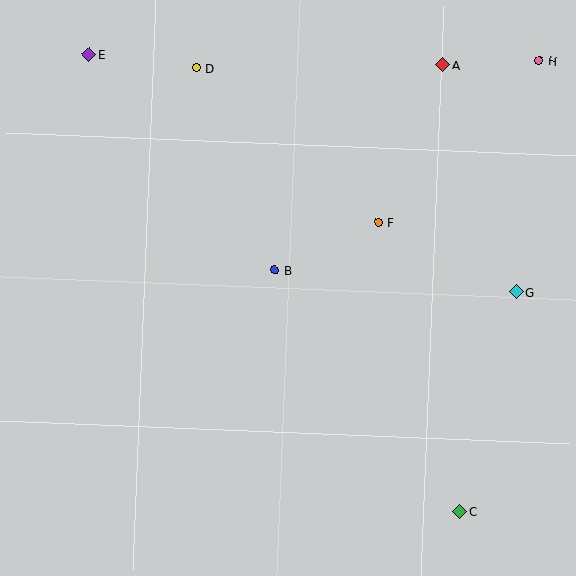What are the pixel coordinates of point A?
Point A is at (443, 65).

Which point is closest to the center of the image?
Point B at (274, 270) is closest to the center.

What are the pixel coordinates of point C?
Point C is at (460, 511).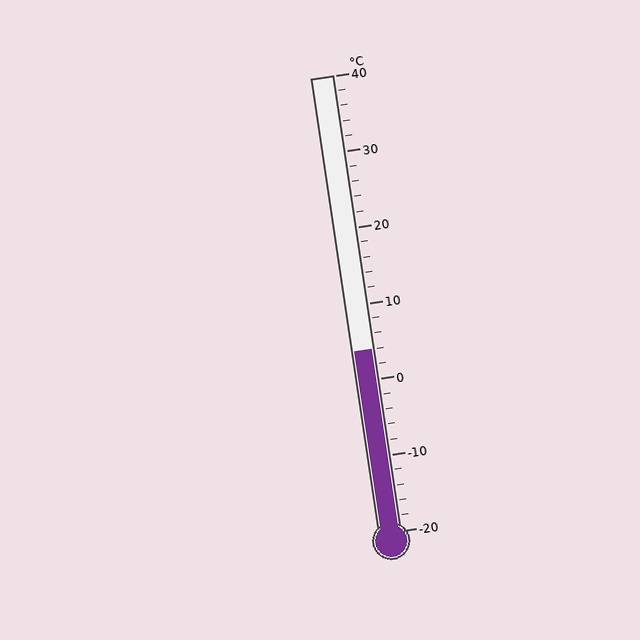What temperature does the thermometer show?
The thermometer shows approximately 4°C.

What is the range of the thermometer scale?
The thermometer scale ranges from -20°C to 40°C.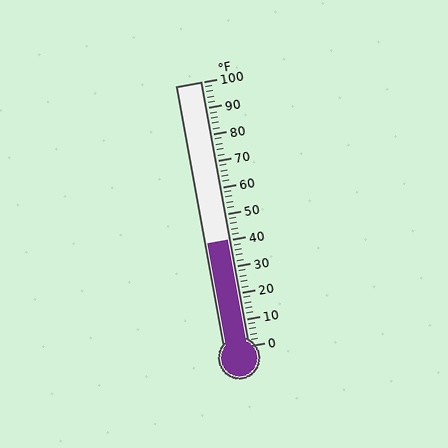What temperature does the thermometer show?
The thermometer shows approximately 40°F.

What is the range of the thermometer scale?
The thermometer scale ranges from 0°F to 100°F.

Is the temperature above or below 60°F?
The temperature is below 60°F.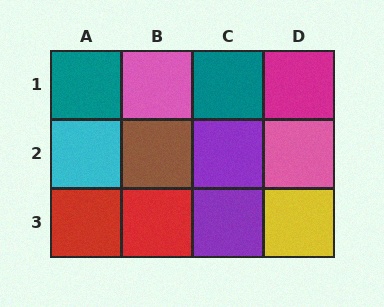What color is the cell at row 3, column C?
Purple.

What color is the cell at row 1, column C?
Teal.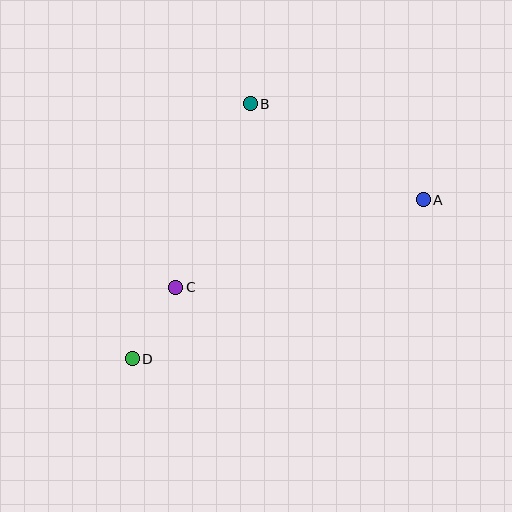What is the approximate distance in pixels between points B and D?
The distance between B and D is approximately 281 pixels.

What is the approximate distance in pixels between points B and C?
The distance between B and C is approximately 198 pixels.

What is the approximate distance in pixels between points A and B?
The distance between A and B is approximately 198 pixels.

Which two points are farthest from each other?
Points A and D are farthest from each other.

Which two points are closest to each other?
Points C and D are closest to each other.